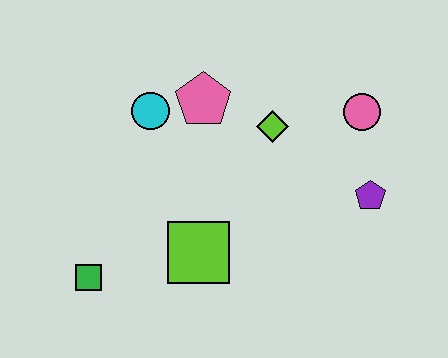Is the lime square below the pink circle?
Yes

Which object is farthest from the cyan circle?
The purple pentagon is farthest from the cyan circle.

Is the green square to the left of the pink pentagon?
Yes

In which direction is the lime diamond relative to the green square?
The lime diamond is to the right of the green square.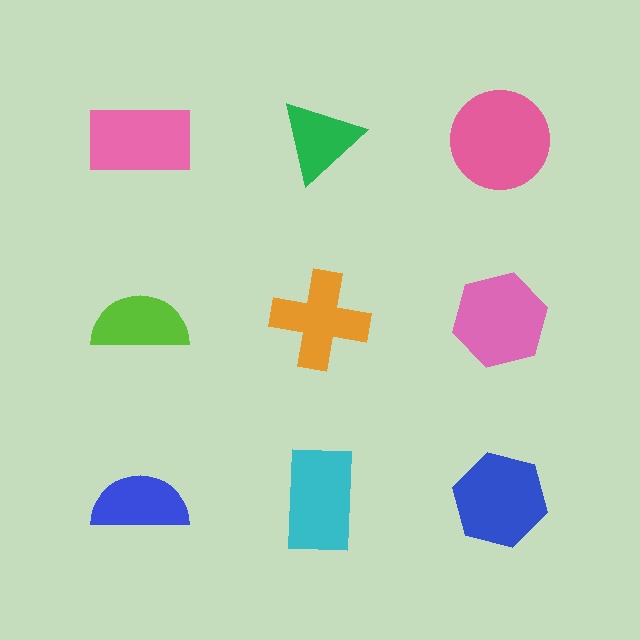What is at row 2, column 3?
A pink hexagon.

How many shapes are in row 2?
3 shapes.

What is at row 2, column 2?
An orange cross.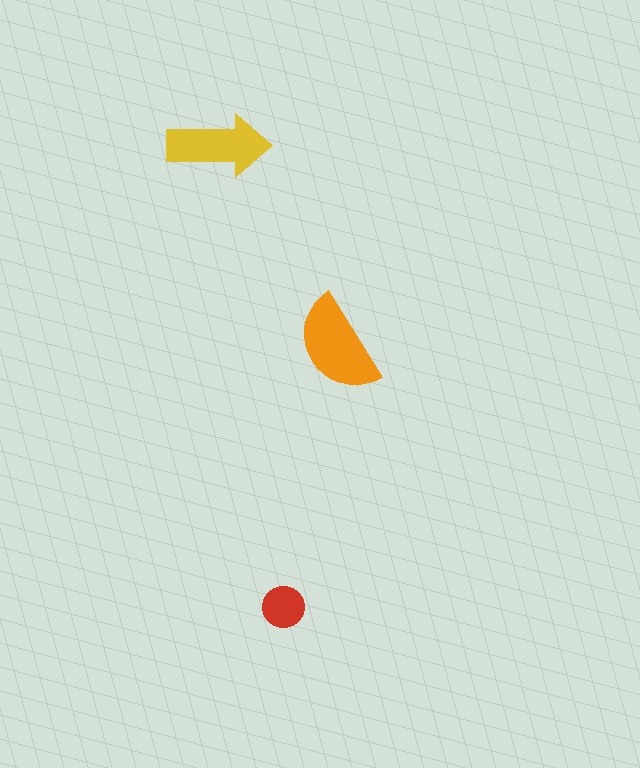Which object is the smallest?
The red circle.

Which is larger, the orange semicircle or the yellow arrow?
The orange semicircle.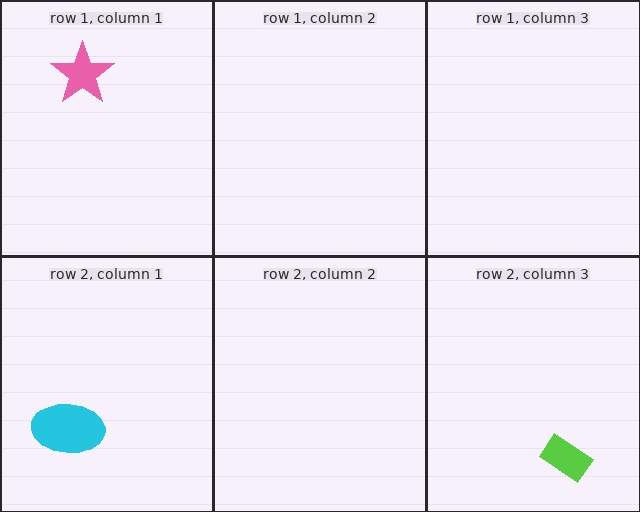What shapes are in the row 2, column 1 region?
The cyan ellipse.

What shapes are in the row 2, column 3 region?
The lime rectangle.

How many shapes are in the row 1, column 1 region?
1.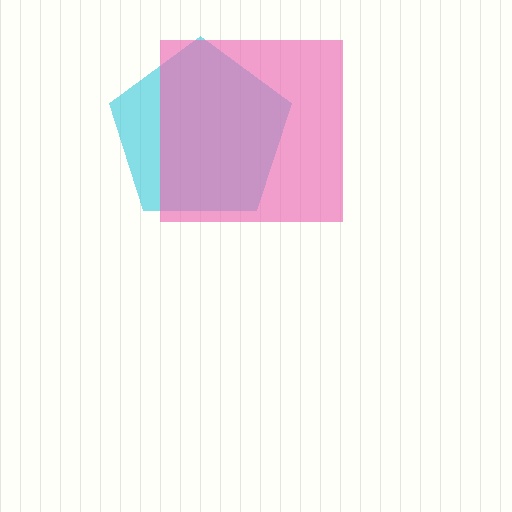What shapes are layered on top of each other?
The layered shapes are: a cyan pentagon, a pink square.